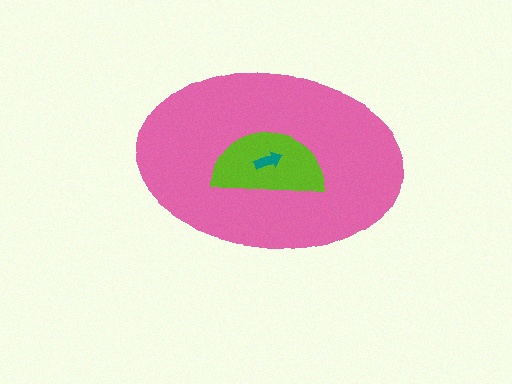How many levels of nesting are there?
3.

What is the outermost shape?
The pink ellipse.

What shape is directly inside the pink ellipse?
The lime semicircle.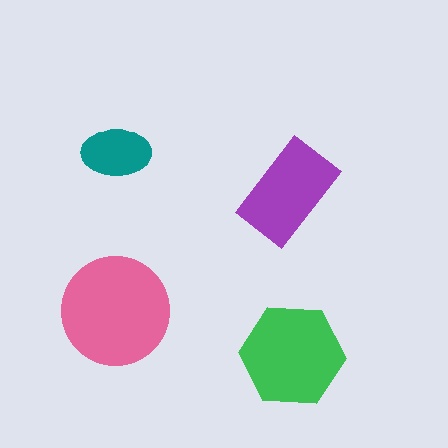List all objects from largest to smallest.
The pink circle, the green hexagon, the purple rectangle, the teal ellipse.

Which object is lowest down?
The green hexagon is bottommost.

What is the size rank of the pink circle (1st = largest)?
1st.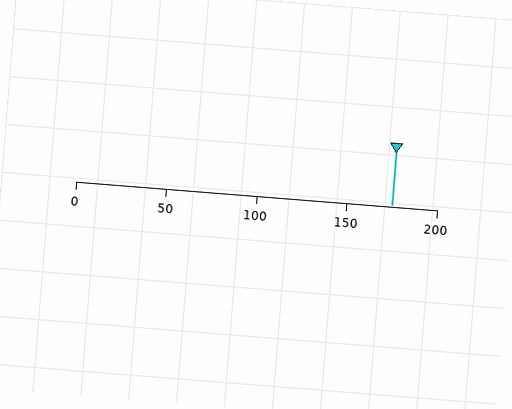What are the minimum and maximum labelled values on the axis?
The axis runs from 0 to 200.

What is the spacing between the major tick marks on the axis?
The major ticks are spaced 50 apart.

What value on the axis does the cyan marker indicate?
The marker indicates approximately 175.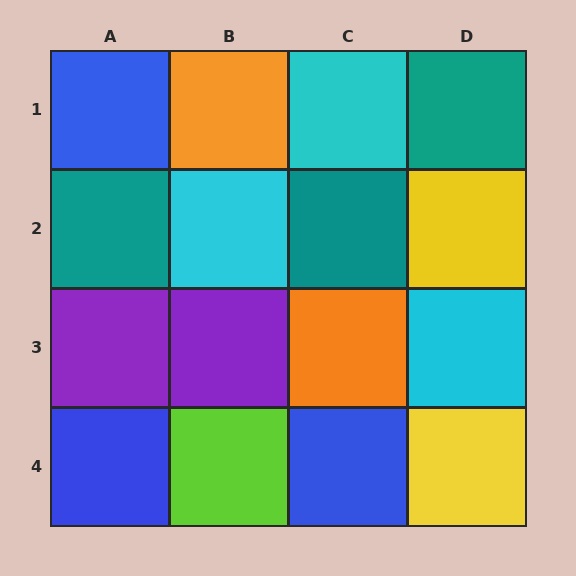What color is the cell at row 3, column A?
Purple.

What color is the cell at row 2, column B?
Cyan.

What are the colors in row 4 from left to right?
Blue, lime, blue, yellow.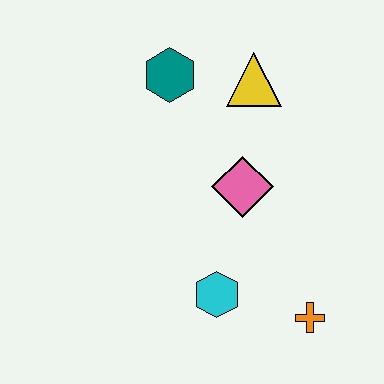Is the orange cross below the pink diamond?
Yes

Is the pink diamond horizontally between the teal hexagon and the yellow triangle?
Yes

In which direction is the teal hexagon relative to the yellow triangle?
The teal hexagon is to the left of the yellow triangle.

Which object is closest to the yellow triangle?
The teal hexagon is closest to the yellow triangle.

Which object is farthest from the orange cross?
The teal hexagon is farthest from the orange cross.